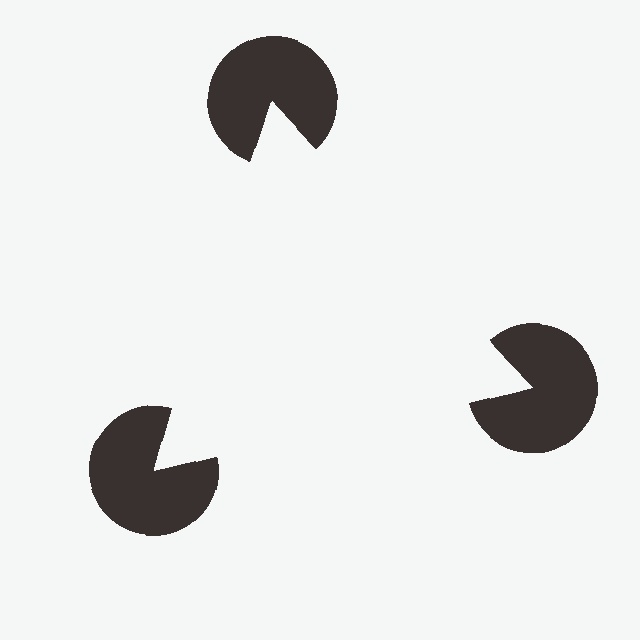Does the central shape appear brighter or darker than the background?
It typically appears slightly brighter than the background, even though no actual brightness change is drawn.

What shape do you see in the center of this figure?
An illusory triangle — its edges are inferred from the aligned wedge cuts in the pac-man discs, not physically drawn.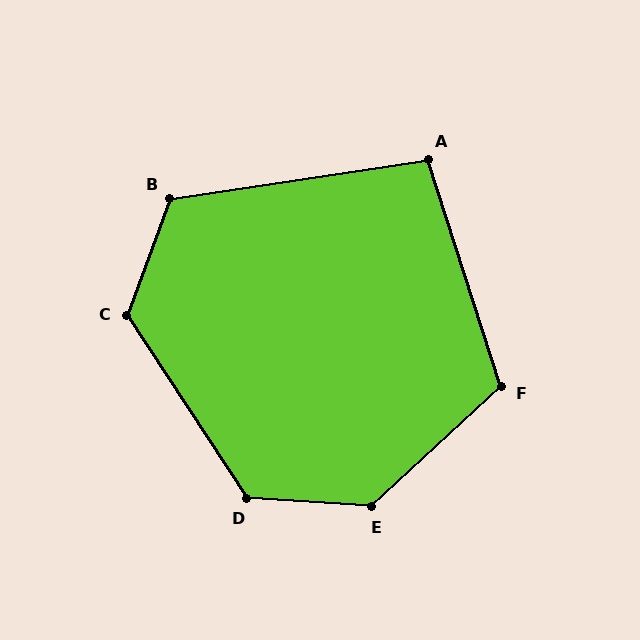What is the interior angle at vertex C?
Approximately 127 degrees (obtuse).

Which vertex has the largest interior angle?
E, at approximately 134 degrees.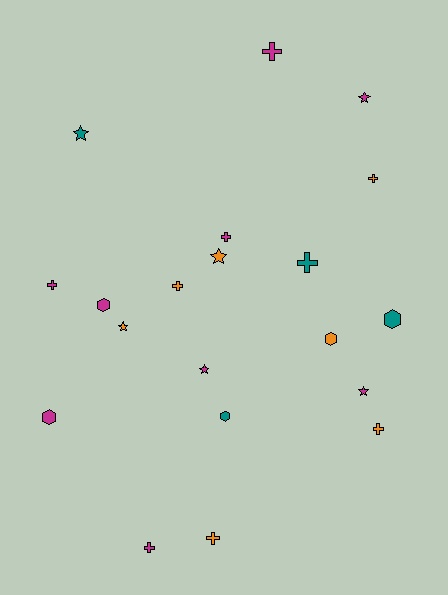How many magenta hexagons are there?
There are 2 magenta hexagons.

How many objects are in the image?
There are 20 objects.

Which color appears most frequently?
Magenta, with 9 objects.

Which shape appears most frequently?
Cross, with 9 objects.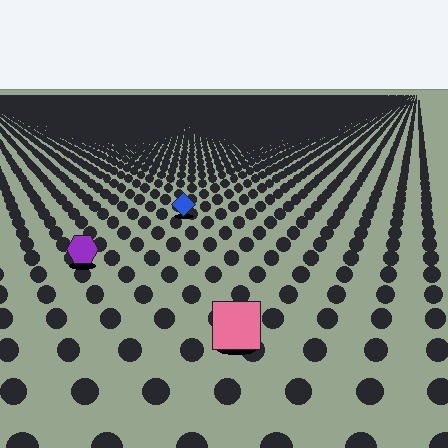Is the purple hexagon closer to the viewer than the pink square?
No. The pink square is closer — you can tell from the texture gradient: the ground texture is coarser near it.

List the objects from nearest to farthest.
From nearest to farthest: the pink square, the purple hexagon, the blue diamond.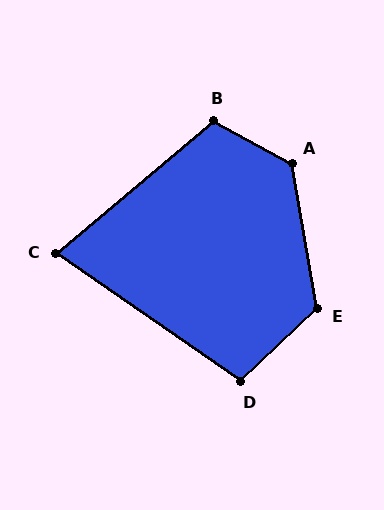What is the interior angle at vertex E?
Approximately 124 degrees (obtuse).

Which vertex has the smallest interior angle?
C, at approximately 75 degrees.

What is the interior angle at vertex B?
Approximately 111 degrees (obtuse).